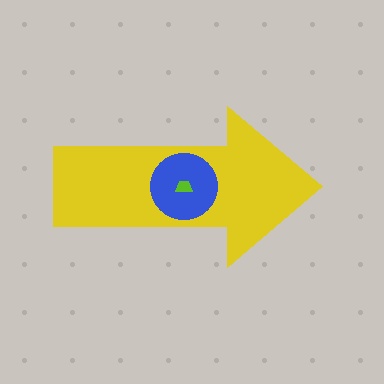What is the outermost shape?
The yellow arrow.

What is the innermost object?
The lime trapezoid.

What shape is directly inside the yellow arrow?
The blue circle.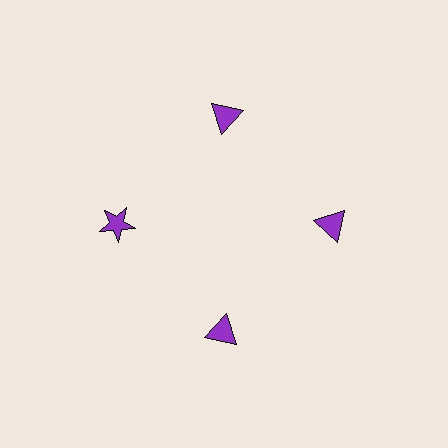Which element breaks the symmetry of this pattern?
The purple star at roughly the 9 o'clock position breaks the symmetry. All other shapes are purple triangles.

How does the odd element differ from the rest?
It has a different shape: star instead of triangle.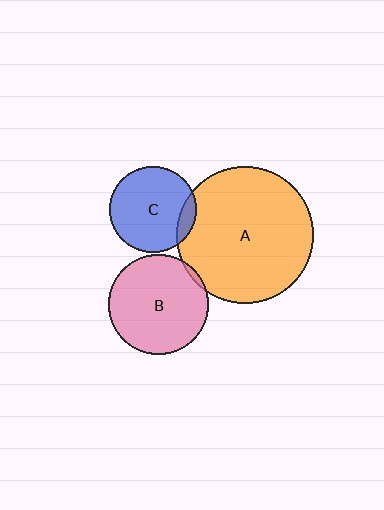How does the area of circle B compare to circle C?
Approximately 1.3 times.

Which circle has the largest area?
Circle A (orange).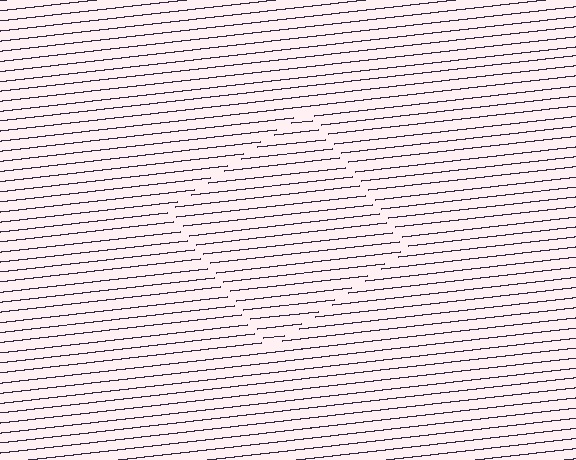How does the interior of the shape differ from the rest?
The interior of the shape contains the same grating, shifted by half a period — the contour is defined by the phase discontinuity where line-ends from the inner and outer gratings abut.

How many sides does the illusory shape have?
4 sides — the line-ends trace a square.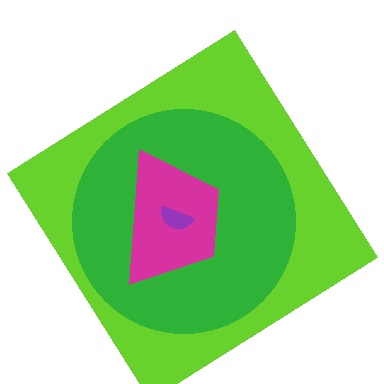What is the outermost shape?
The lime diamond.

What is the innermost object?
The purple semicircle.